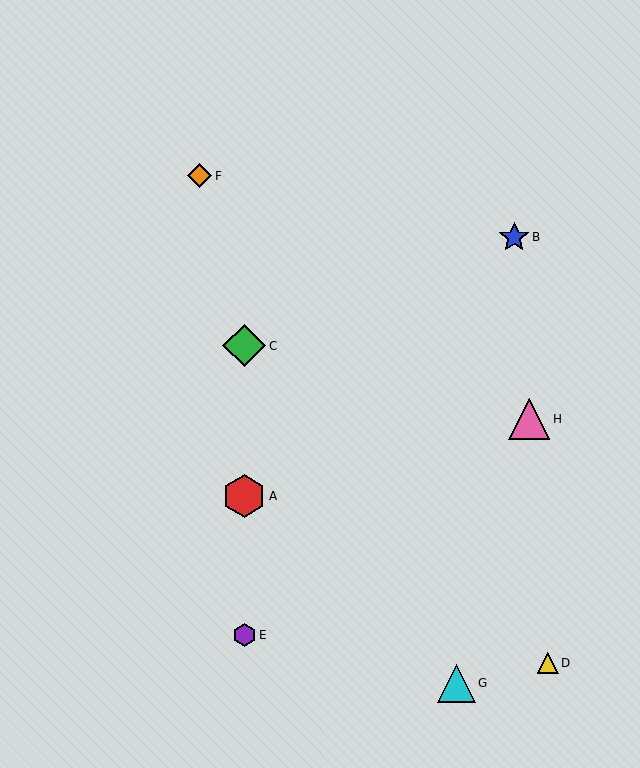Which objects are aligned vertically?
Objects A, C, E are aligned vertically.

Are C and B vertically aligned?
No, C is at x≈244 and B is at x≈514.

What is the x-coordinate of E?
Object E is at x≈244.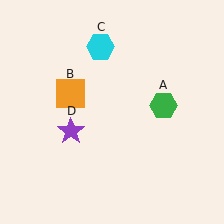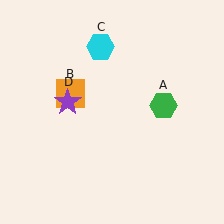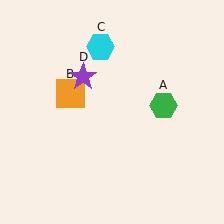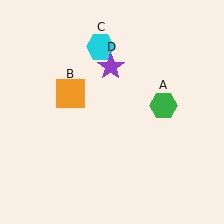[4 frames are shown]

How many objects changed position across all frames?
1 object changed position: purple star (object D).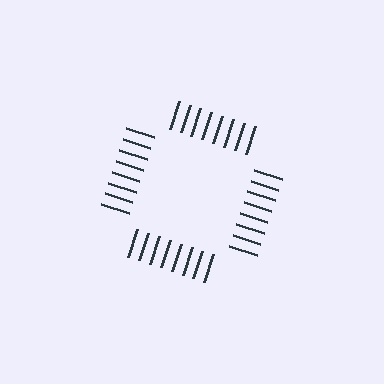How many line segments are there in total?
32 — 8 along each of the 4 edges.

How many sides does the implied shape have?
4 sides — the line-ends trace a square.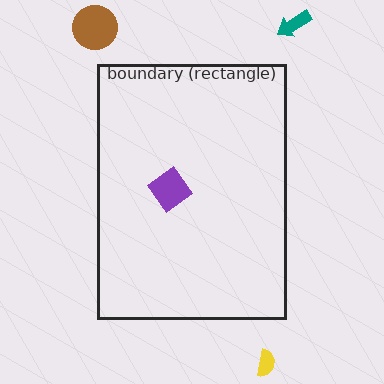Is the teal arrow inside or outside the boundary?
Outside.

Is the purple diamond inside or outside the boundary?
Inside.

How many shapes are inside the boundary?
1 inside, 3 outside.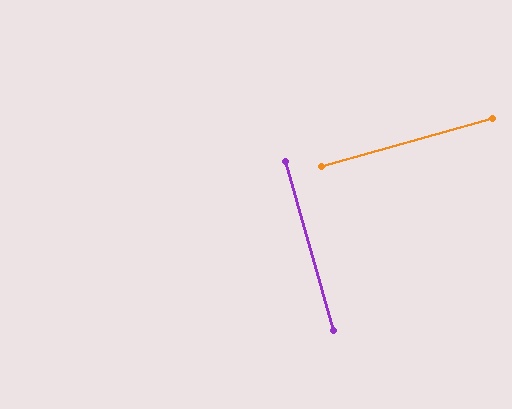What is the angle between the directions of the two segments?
Approximately 90 degrees.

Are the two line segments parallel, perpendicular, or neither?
Perpendicular — they meet at approximately 90°.